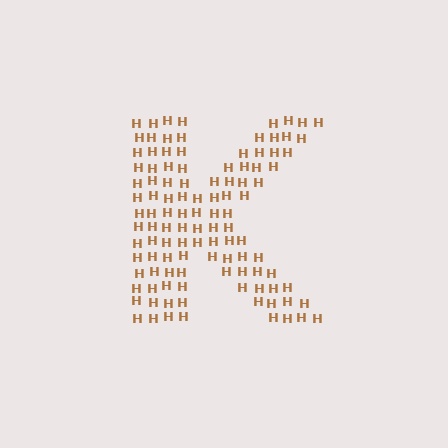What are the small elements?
The small elements are letter H's.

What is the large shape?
The large shape is the letter K.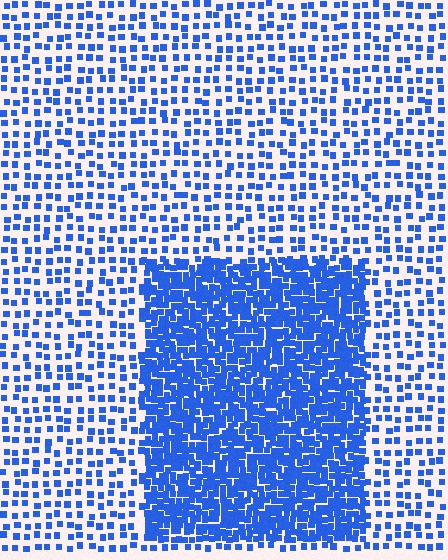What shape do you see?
I see a rectangle.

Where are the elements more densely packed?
The elements are more densely packed inside the rectangle boundary.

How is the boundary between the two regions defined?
The boundary is defined by a change in element density (approximately 2.8x ratio). All elements are the same color, size, and shape.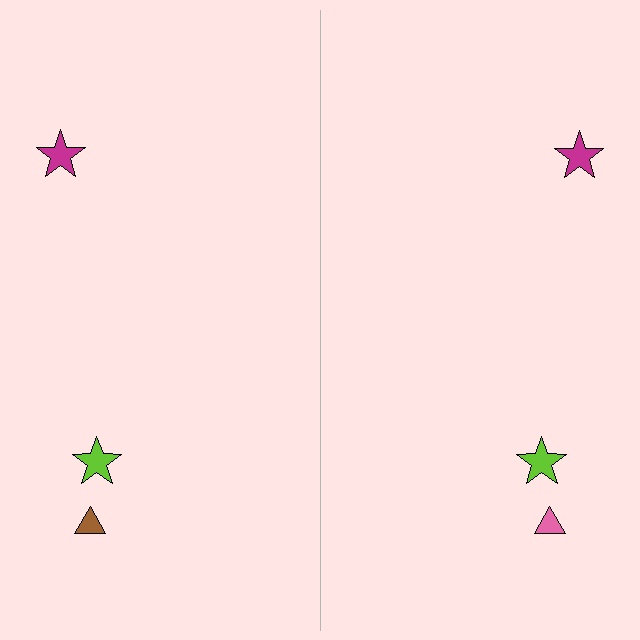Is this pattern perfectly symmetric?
No, the pattern is not perfectly symmetric. The pink triangle on the right side breaks the symmetry — its mirror counterpart is brown.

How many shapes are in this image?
There are 6 shapes in this image.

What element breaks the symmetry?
The pink triangle on the right side breaks the symmetry — its mirror counterpart is brown.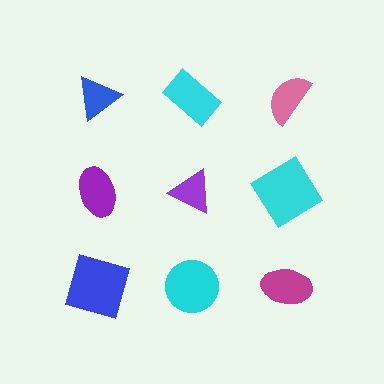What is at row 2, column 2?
A purple triangle.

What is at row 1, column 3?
A pink semicircle.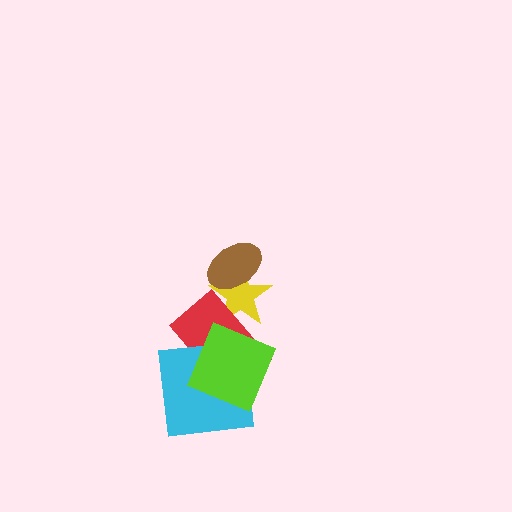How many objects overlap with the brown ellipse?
1 object overlaps with the brown ellipse.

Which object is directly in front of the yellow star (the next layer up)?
The brown ellipse is directly in front of the yellow star.